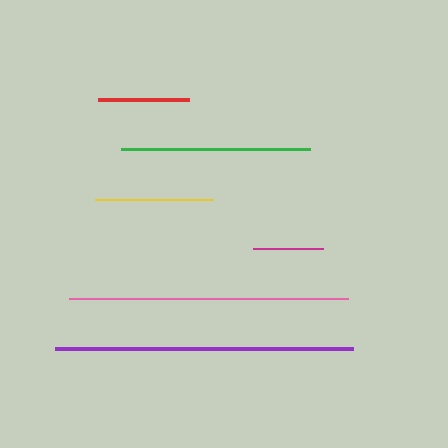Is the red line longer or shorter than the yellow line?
The yellow line is longer than the red line.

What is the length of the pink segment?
The pink segment is approximately 279 pixels long.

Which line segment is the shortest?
The magenta line is the shortest at approximately 70 pixels.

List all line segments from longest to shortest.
From longest to shortest: purple, pink, green, yellow, red, magenta.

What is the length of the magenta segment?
The magenta segment is approximately 70 pixels long.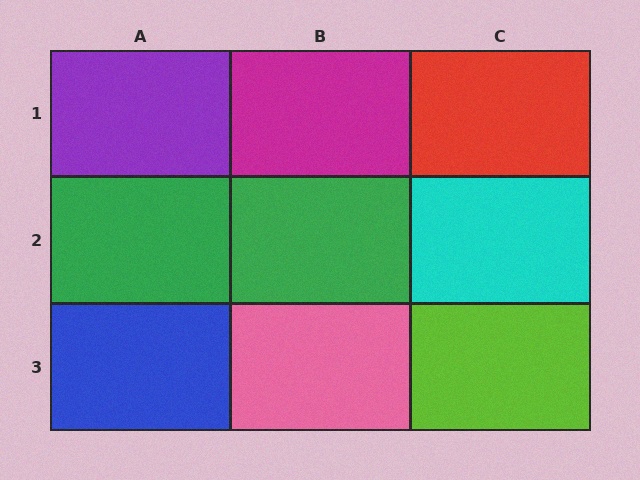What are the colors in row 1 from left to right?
Purple, magenta, red.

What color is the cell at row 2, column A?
Green.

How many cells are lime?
1 cell is lime.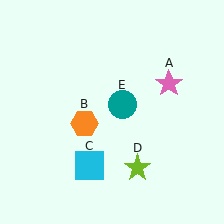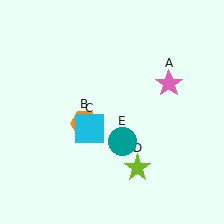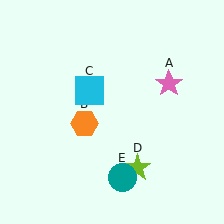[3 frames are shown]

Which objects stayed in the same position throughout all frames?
Pink star (object A) and orange hexagon (object B) and lime star (object D) remained stationary.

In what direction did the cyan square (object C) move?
The cyan square (object C) moved up.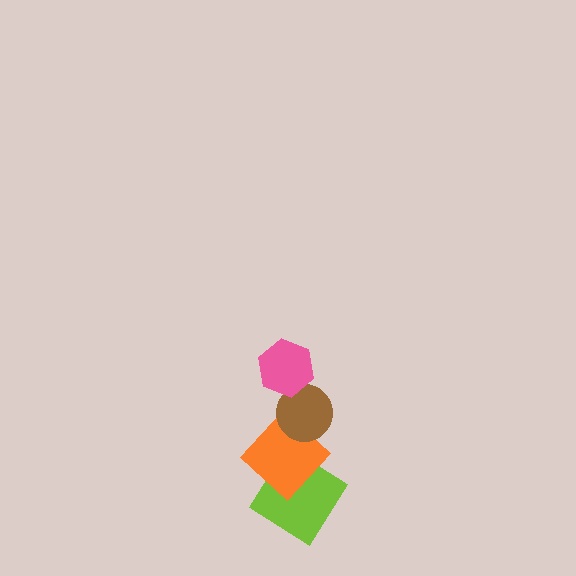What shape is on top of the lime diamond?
The orange diamond is on top of the lime diamond.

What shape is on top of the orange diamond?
The brown circle is on top of the orange diamond.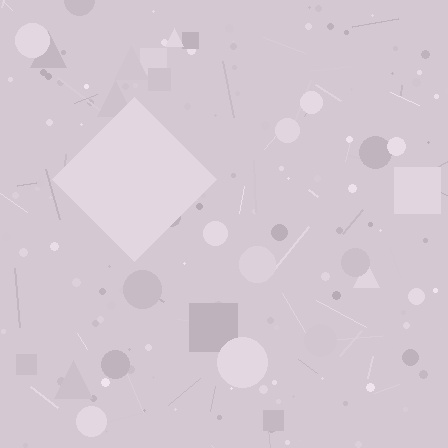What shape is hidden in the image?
A diamond is hidden in the image.